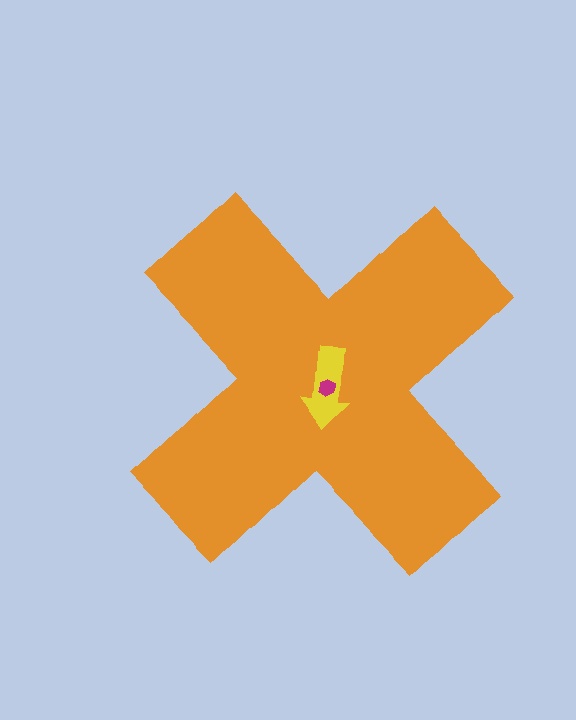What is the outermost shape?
The orange cross.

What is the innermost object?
The magenta hexagon.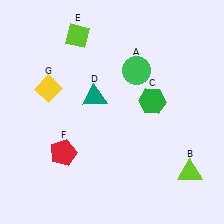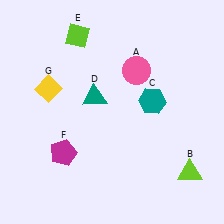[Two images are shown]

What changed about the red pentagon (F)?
In Image 1, F is red. In Image 2, it changed to magenta.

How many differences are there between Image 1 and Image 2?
There are 3 differences between the two images.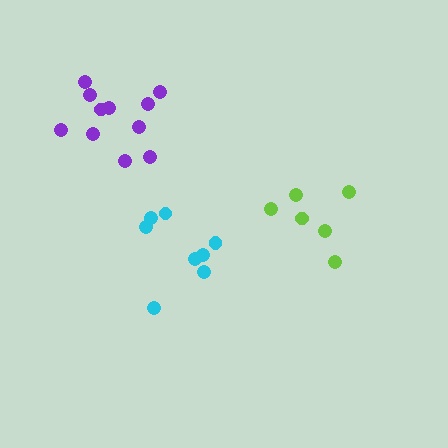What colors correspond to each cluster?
The clusters are colored: cyan, lime, purple.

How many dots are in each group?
Group 1: 8 dots, Group 2: 6 dots, Group 3: 11 dots (25 total).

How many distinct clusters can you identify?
There are 3 distinct clusters.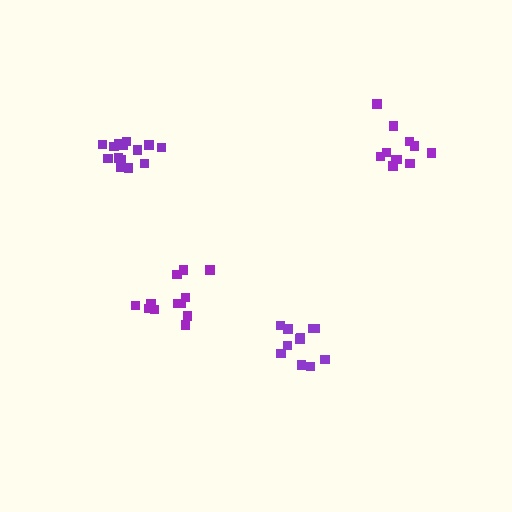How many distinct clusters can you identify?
There are 4 distinct clusters.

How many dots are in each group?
Group 1: 11 dots, Group 2: 12 dots, Group 3: 12 dots, Group 4: 14 dots (49 total).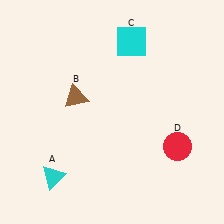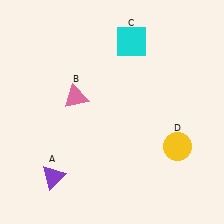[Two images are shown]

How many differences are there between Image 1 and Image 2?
There are 3 differences between the two images.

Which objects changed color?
A changed from cyan to purple. B changed from brown to pink. D changed from red to yellow.